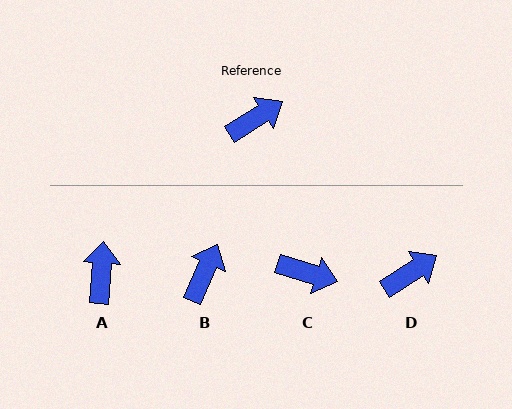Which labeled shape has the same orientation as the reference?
D.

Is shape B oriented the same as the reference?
No, it is off by about 33 degrees.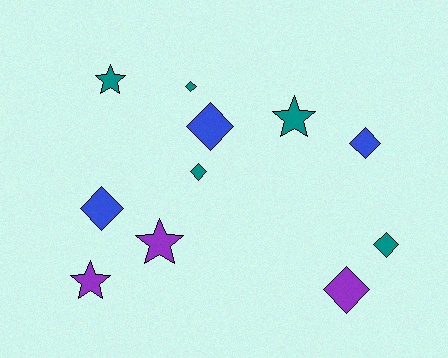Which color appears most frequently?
Teal, with 5 objects.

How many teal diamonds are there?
There are 3 teal diamonds.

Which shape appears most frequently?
Diamond, with 7 objects.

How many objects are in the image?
There are 11 objects.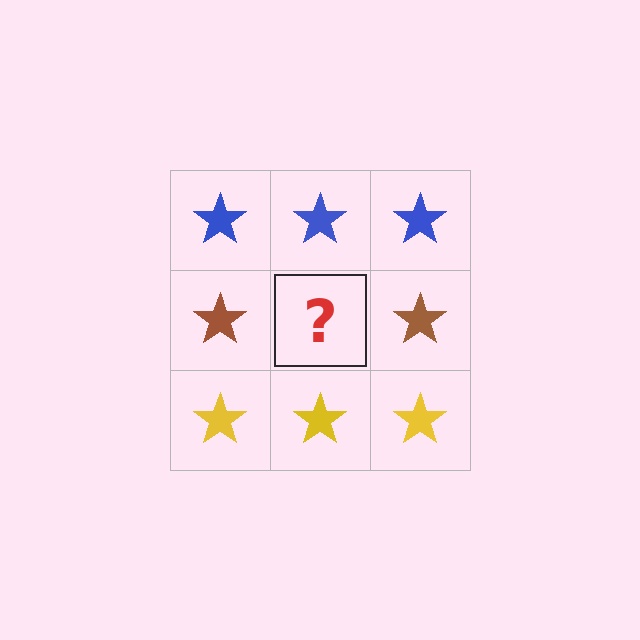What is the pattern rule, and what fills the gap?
The rule is that each row has a consistent color. The gap should be filled with a brown star.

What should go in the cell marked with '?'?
The missing cell should contain a brown star.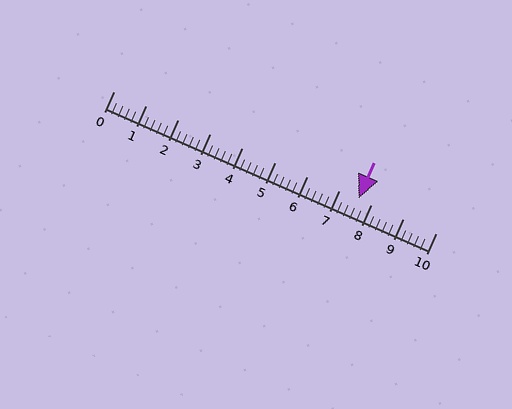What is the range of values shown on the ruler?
The ruler shows values from 0 to 10.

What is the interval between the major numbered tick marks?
The major tick marks are spaced 1 units apart.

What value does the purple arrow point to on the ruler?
The purple arrow points to approximately 7.6.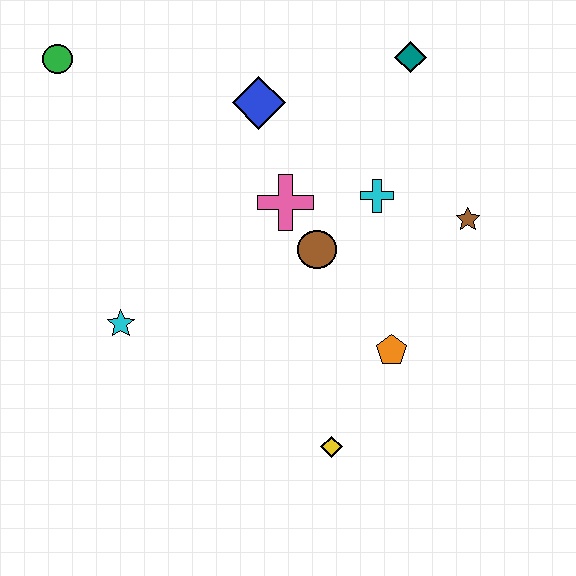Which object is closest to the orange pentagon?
The yellow diamond is closest to the orange pentagon.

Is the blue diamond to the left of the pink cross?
Yes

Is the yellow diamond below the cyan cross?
Yes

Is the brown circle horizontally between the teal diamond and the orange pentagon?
No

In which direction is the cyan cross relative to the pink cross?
The cyan cross is to the right of the pink cross.